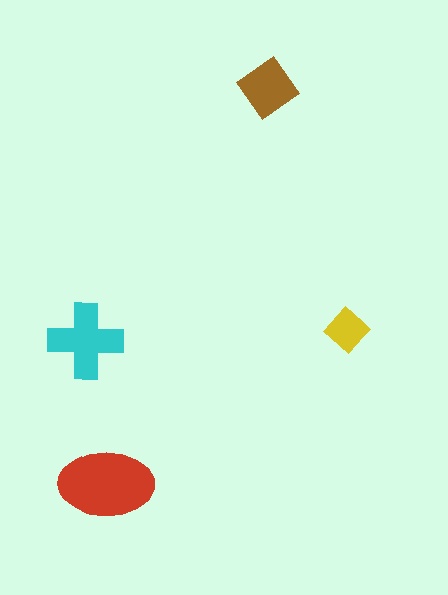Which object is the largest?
The red ellipse.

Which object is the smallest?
The yellow diamond.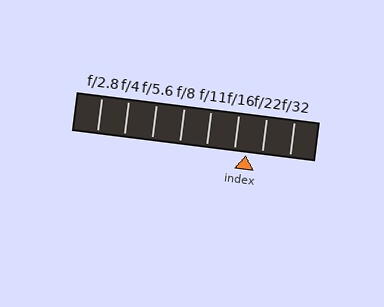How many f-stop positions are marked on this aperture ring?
There are 8 f-stop positions marked.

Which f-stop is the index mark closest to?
The index mark is closest to f/16.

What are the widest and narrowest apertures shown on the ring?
The widest aperture shown is f/2.8 and the narrowest is f/32.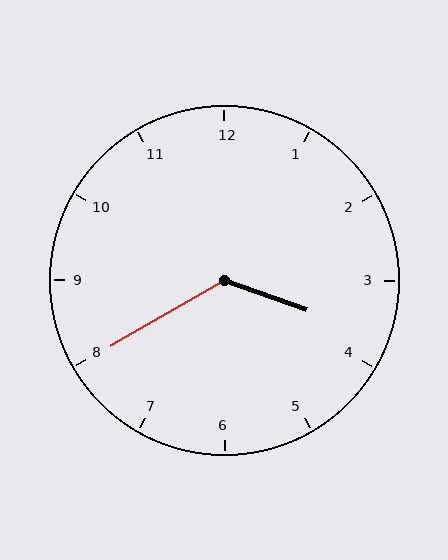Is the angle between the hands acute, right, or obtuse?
It is obtuse.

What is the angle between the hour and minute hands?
Approximately 130 degrees.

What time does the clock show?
3:40.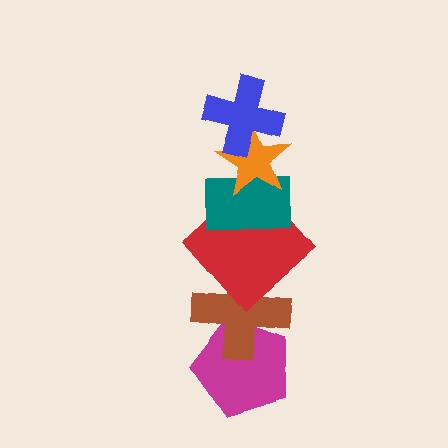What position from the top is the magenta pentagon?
The magenta pentagon is 6th from the top.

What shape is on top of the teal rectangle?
The orange star is on top of the teal rectangle.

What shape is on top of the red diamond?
The teal rectangle is on top of the red diamond.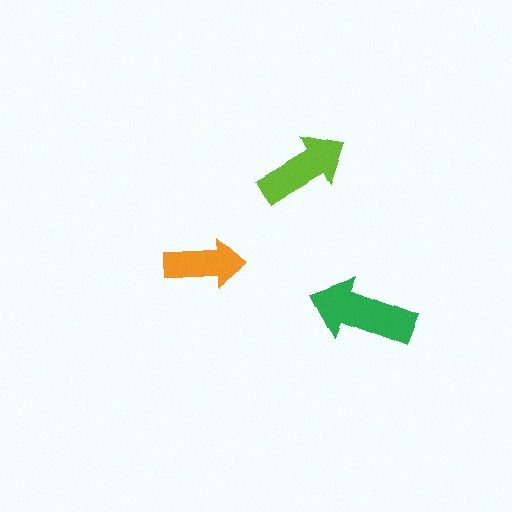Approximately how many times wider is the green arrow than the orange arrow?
About 1.5 times wider.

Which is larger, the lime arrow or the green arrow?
The green one.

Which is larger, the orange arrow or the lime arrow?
The lime one.